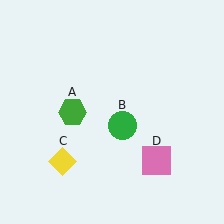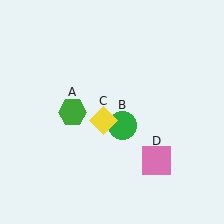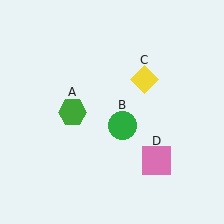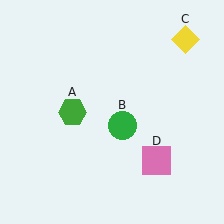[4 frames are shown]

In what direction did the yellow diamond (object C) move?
The yellow diamond (object C) moved up and to the right.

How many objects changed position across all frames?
1 object changed position: yellow diamond (object C).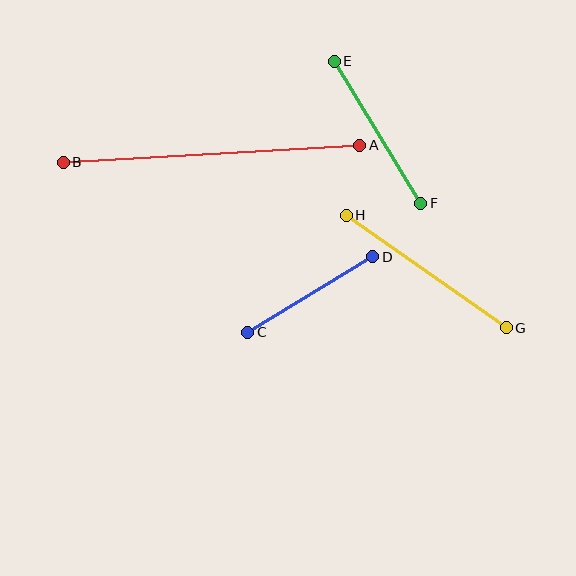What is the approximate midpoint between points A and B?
The midpoint is at approximately (212, 154) pixels.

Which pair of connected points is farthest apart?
Points A and B are farthest apart.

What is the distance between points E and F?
The distance is approximately 166 pixels.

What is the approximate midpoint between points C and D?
The midpoint is at approximately (310, 295) pixels.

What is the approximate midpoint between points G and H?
The midpoint is at approximately (426, 271) pixels.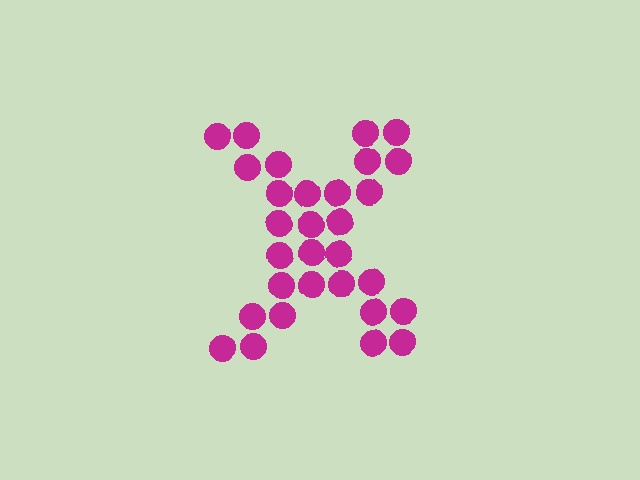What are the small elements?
The small elements are circles.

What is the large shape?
The large shape is the letter X.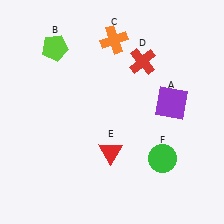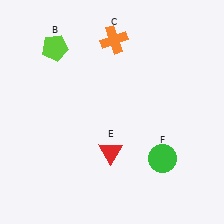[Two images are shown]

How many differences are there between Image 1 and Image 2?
There are 2 differences between the two images.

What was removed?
The purple square (A), the red cross (D) were removed in Image 2.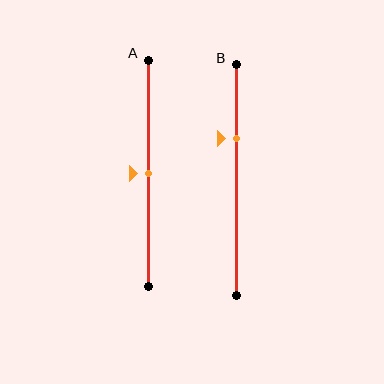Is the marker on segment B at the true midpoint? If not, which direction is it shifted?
No, the marker on segment B is shifted upward by about 18% of the segment length.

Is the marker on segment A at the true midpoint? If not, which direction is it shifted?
Yes, the marker on segment A is at the true midpoint.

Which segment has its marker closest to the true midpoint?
Segment A has its marker closest to the true midpoint.